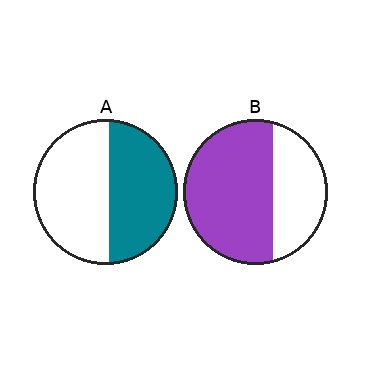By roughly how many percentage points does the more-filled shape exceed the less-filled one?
By roughly 20 percentage points (B over A).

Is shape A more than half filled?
Roughly half.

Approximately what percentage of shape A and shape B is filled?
A is approximately 45% and B is approximately 65%.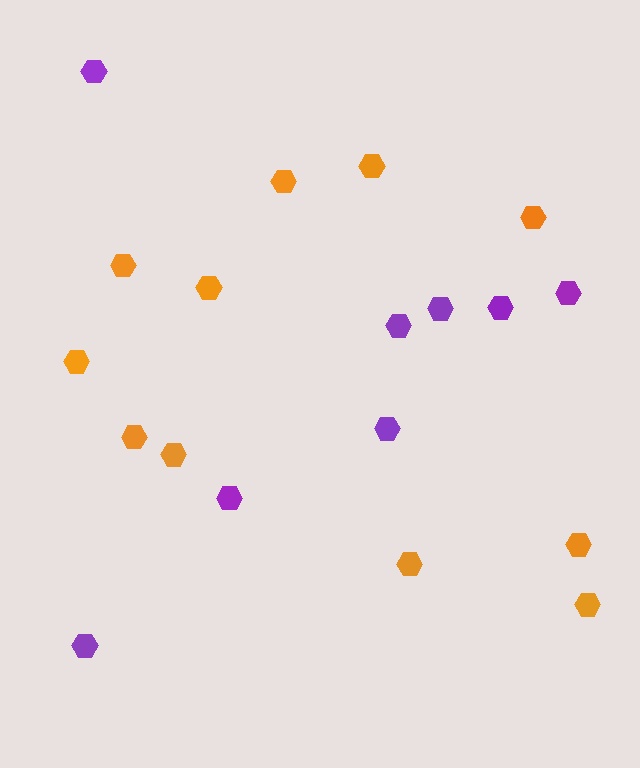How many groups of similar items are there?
There are 2 groups: one group of orange hexagons (11) and one group of purple hexagons (8).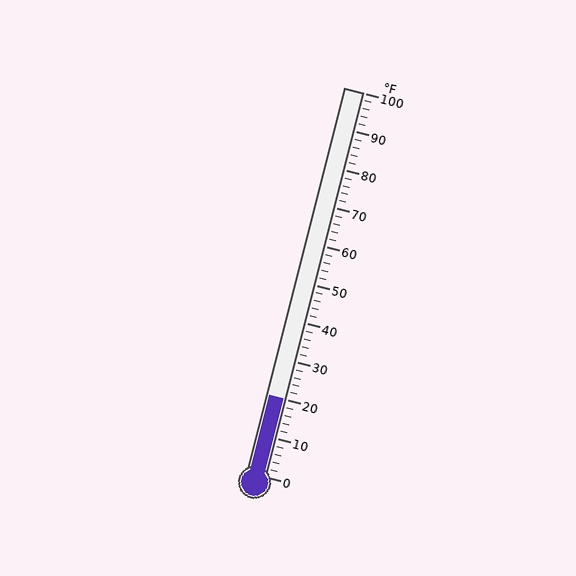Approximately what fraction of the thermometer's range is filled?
The thermometer is filled to approximately 20% of its range.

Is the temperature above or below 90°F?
The temperature is below 90°F.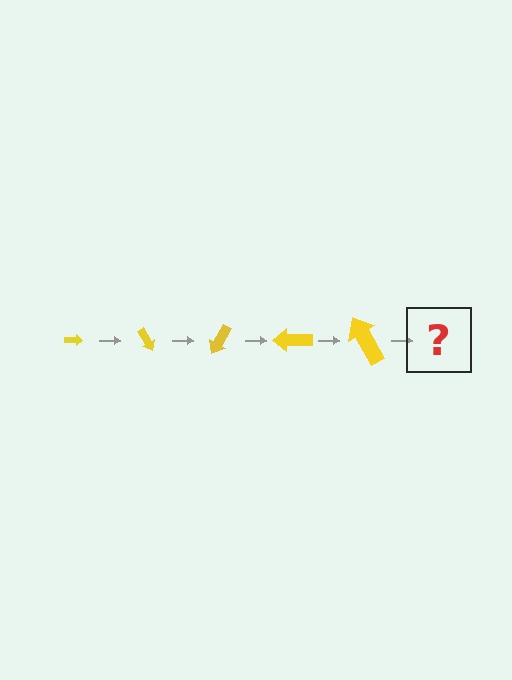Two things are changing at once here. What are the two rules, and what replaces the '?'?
The two rules are that the arrow grows larger each step and it rotates 60 degrees each step. The '?' should be an arrow, larger than the previous one and rotated 300 degrees from the start.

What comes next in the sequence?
The next element should be an arrow, larger than the previous one and rotated 300 degrees from the start.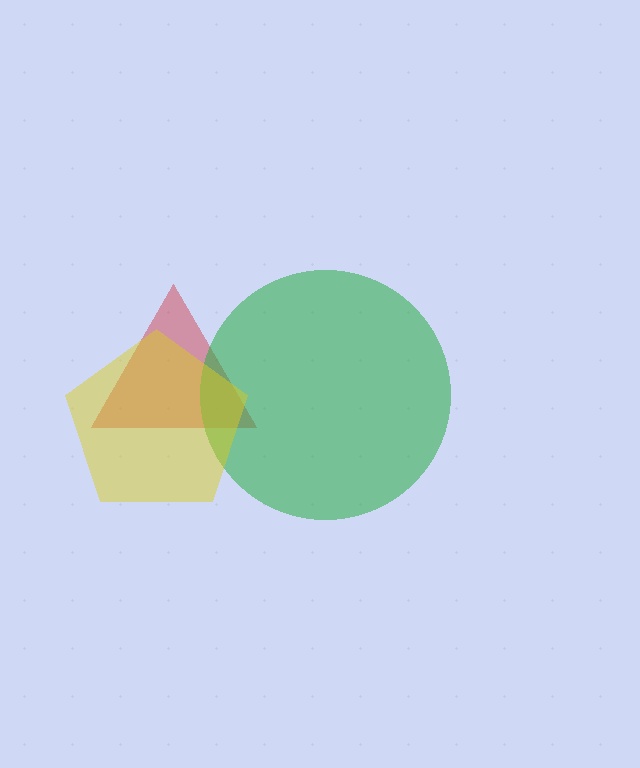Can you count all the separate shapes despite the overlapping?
Yes, there are 3 separate shapes.